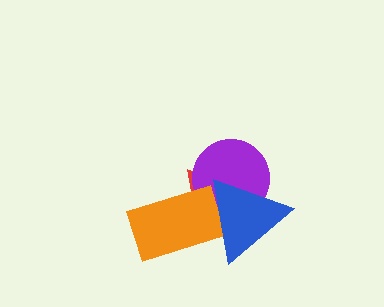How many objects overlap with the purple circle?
3 objects overlap with the purple circle.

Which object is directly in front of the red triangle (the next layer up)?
The purple circle is directly in front of the red triangle.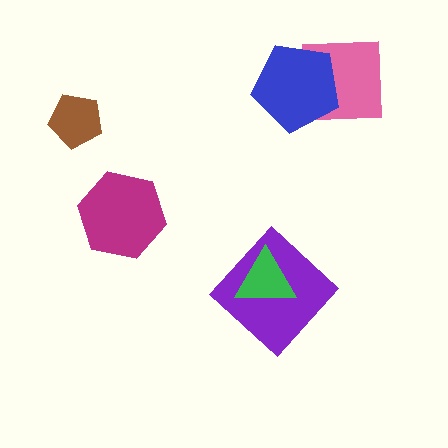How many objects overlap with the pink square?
1 object overlaps with the pink square.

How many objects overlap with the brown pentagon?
0 objects overlap with the brown pentagon.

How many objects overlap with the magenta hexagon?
0 objects overlap with the magenta hexagon.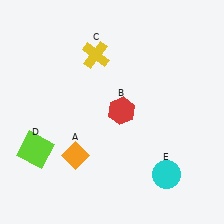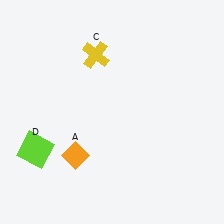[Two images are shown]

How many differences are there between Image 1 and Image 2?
There are 2 differences between the two images.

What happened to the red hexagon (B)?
The red hexagon (B) was removed in Image 2. It was in the top-right area of Image 1.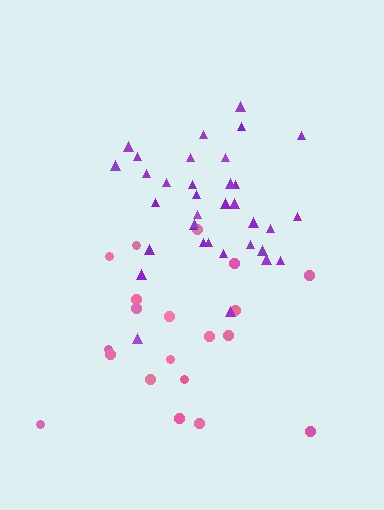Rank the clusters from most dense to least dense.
purple, pink.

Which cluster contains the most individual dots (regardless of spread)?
Purple (35).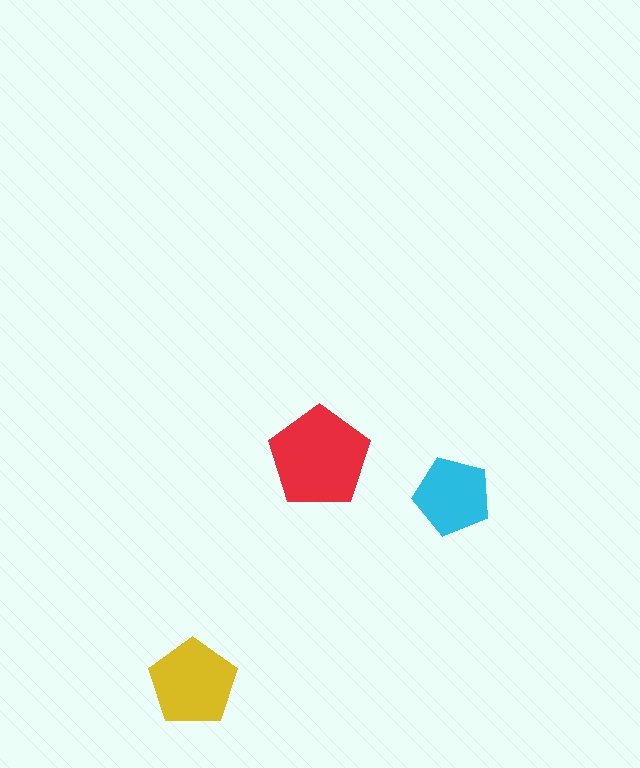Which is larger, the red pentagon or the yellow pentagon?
The red one.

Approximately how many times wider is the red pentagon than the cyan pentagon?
About 1.5 times wider.